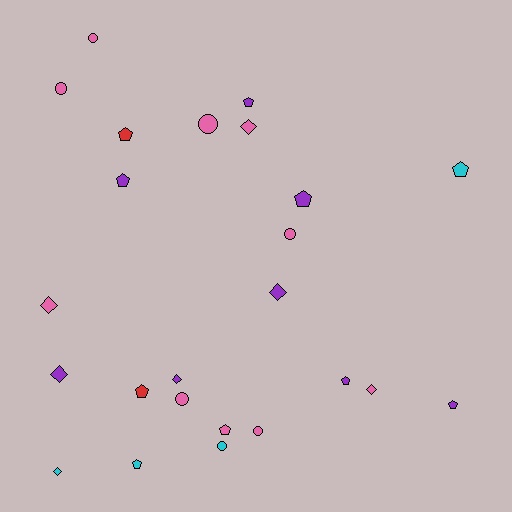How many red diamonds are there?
There are no red diamonds.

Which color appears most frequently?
Pink, with 10 objects.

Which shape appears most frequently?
Pentagon, with 10 objects.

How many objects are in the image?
There are 24 objects.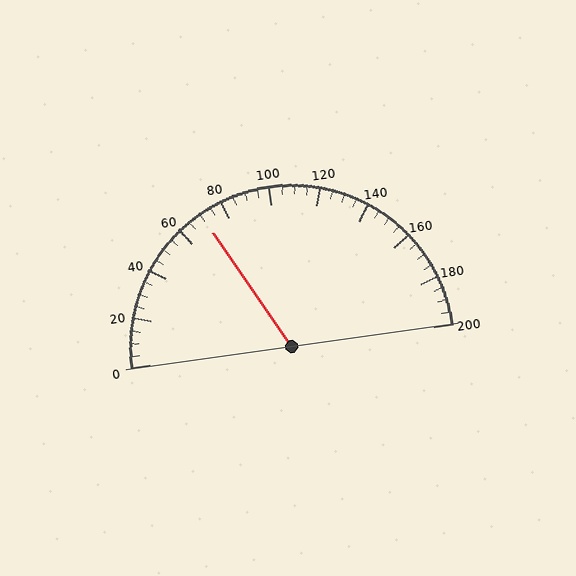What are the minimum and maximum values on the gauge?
The gauge ranges from 0 to 200.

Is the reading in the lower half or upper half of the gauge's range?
The reading is in the lower half of the range (0 to 200).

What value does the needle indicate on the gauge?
The needle indicates approximately 70.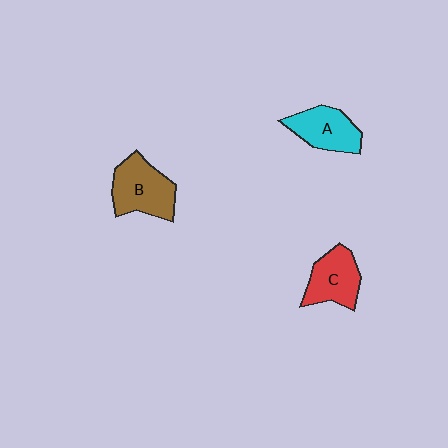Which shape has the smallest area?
Shape A (cyan).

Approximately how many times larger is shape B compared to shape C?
Approximately 1.2 times.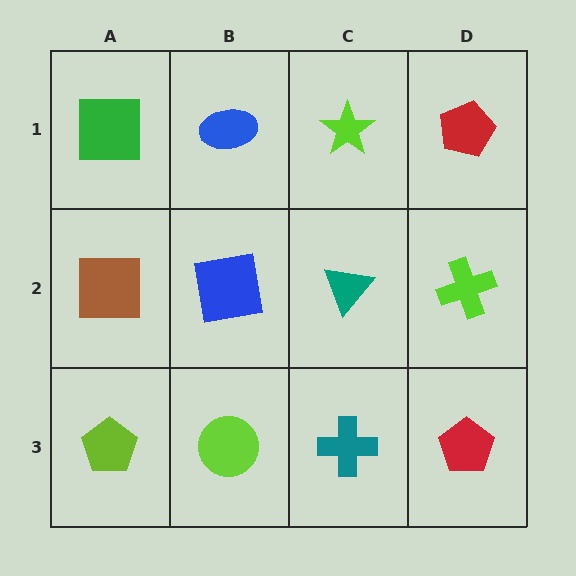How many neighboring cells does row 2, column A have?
3.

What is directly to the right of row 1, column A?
A blue ellipse.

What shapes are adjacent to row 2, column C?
A lime star (row 1, column C), a teal cross (row 3, column C), a blue square (row 2, column B), a lime cross (row 2, column D).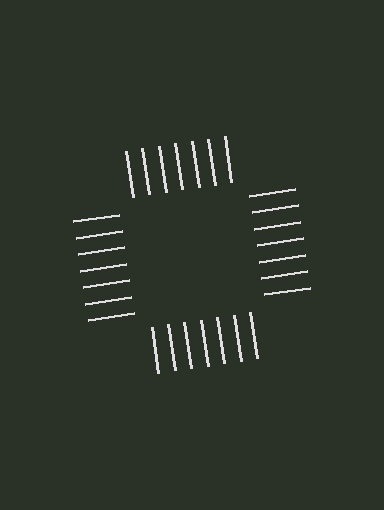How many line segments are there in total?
28 — 7 along each of the 4 edges.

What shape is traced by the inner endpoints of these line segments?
An illusory square — the line segments terminate on its edges but no continuous stroke is drawn.